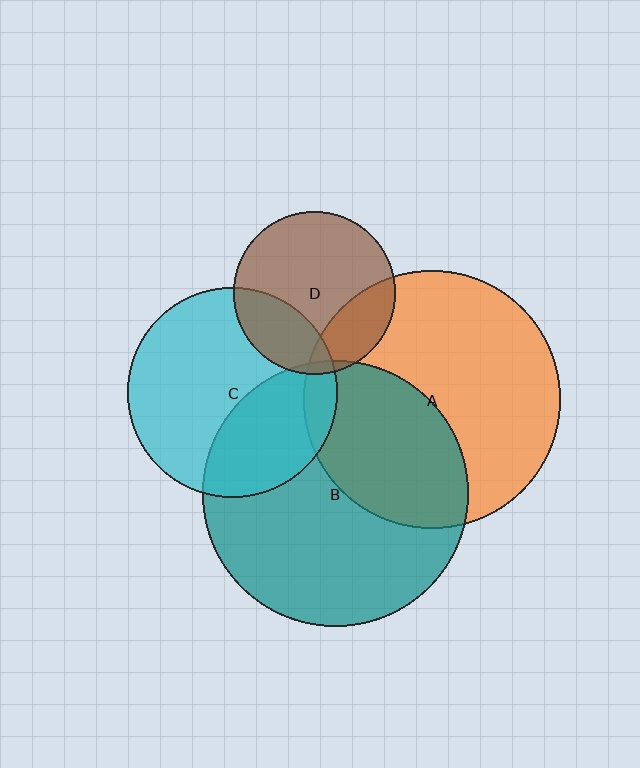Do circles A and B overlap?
Yes.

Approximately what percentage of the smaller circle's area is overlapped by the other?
Approximately 40%.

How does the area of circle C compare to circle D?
Approximately 1.7 times.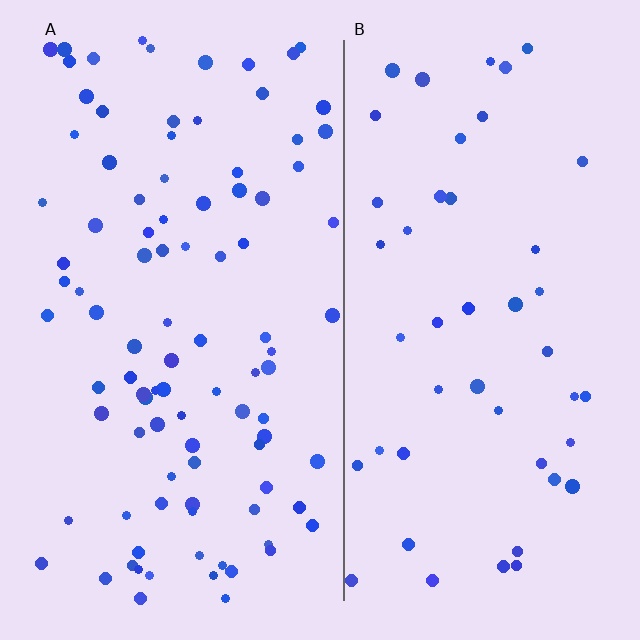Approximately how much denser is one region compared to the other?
Approximately 2.0× — region A over region B.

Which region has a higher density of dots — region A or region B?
A (the left).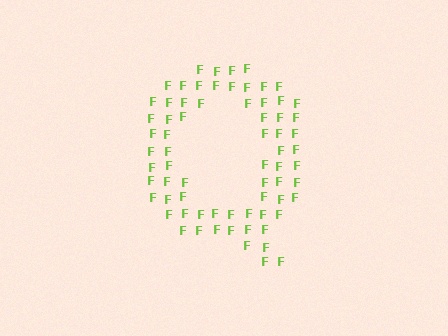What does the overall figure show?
The overall figure shows the letter Q.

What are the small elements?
The small elements are letter F's.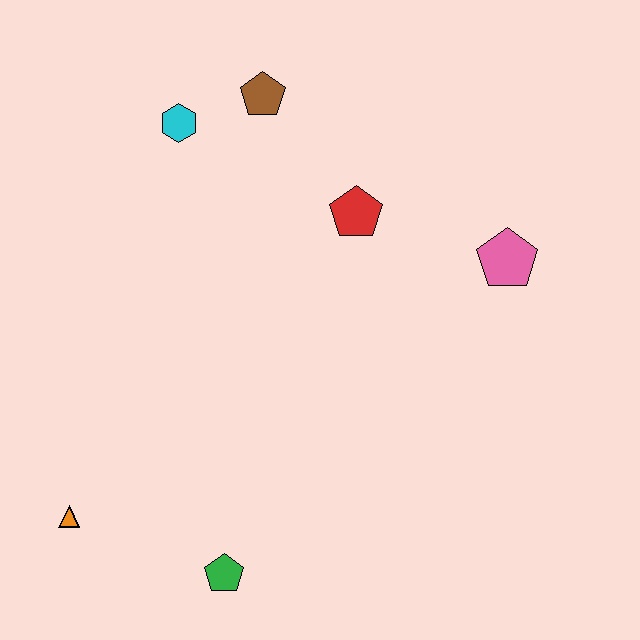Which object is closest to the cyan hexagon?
The brown pentagon is closest to the cyan hexagon.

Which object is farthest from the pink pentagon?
The orange triangle is farthest from the pink pentagon.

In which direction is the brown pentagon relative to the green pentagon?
The brown pentagon is above the green pentagon.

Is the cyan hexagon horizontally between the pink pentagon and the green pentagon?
No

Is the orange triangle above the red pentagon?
No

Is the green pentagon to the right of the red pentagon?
No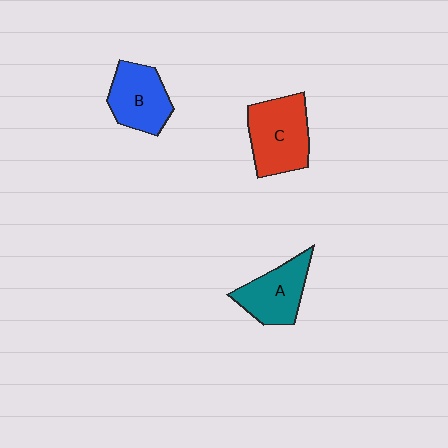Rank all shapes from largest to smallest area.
From largest to smallest: C (red), B (blue), A (teal).